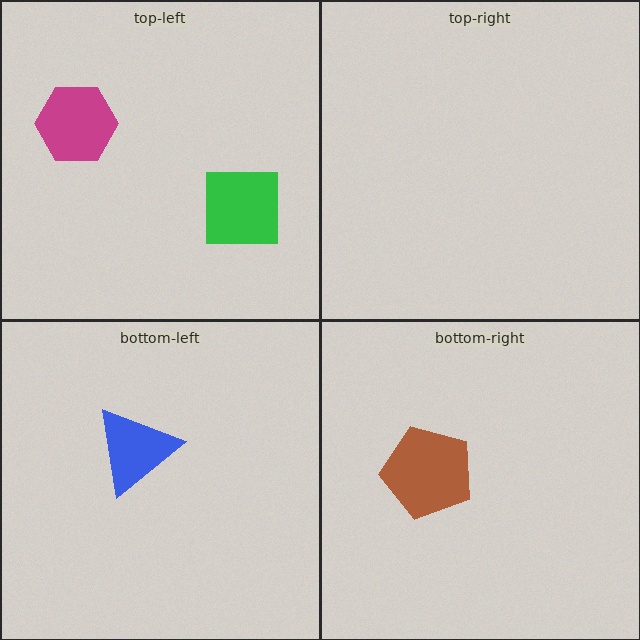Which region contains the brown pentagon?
The bottom-right region.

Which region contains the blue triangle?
The bottom-left region.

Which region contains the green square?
The top-left region.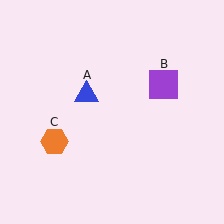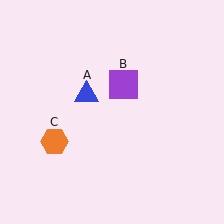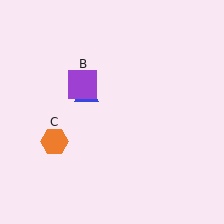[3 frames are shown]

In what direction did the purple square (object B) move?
The purple square (object B) moved left.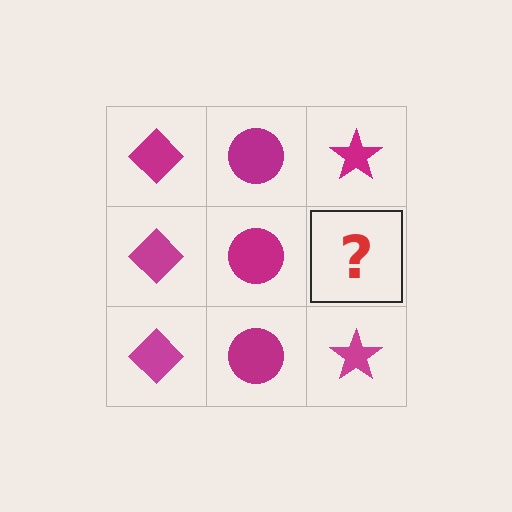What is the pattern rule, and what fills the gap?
The rule is that each column has a consistent shape. The gap should be filled with a magenta star.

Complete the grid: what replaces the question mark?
The question mark should be replaced with a magenta star.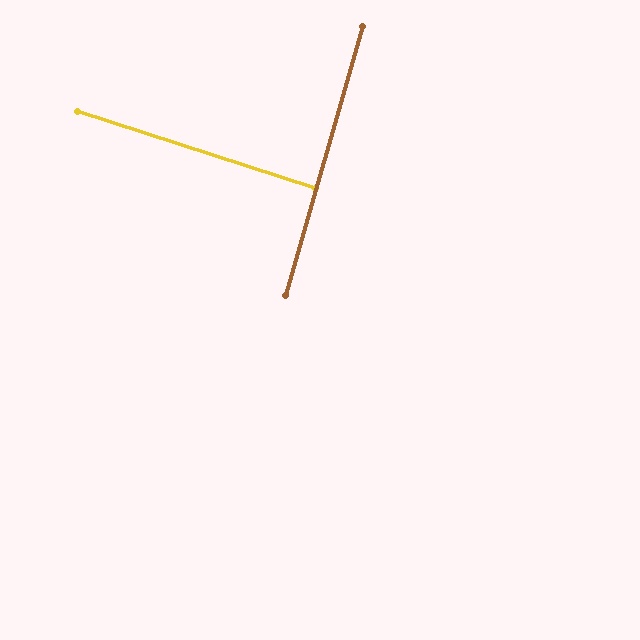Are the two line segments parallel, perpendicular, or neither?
Perpendicular — they meet at approximately 88°.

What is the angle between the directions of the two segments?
Approximately 88 degrees.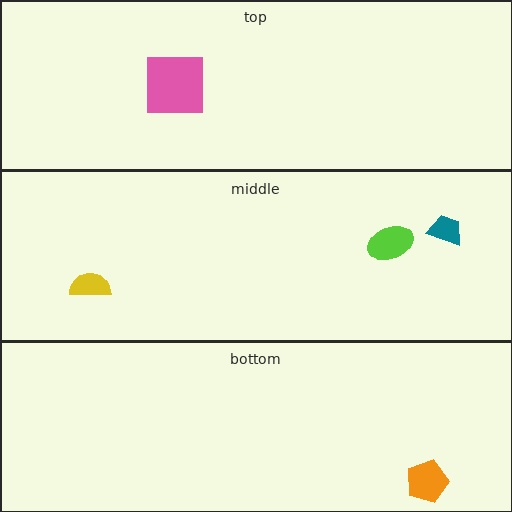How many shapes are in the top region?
1.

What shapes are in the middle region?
The yellow semicircle, the lime ellipse, the teal trapezoid.